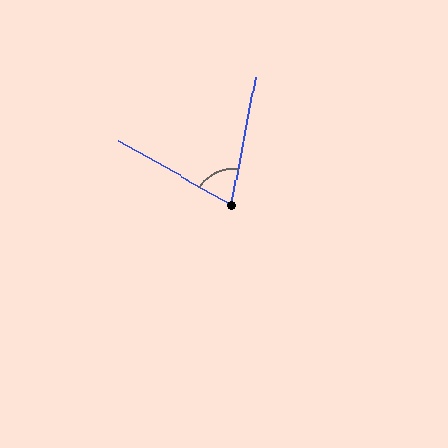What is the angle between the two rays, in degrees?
Approximately 71 degrees.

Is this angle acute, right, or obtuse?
It is acute.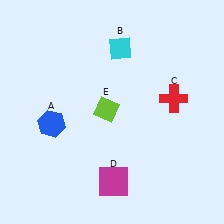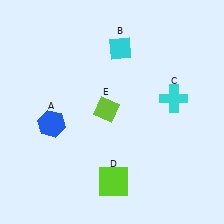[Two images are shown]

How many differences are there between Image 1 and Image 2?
There are 2 differences between the two images.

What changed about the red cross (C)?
In Image 1, C is red. In Image 2, it changed to cyan.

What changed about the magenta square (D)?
In Image 1, D is magenta. In Image 2, it changed to lime.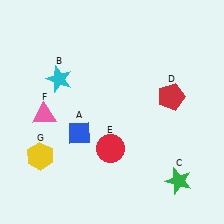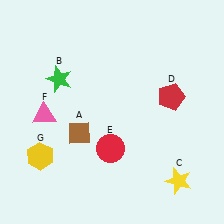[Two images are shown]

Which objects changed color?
A changed from blue to brown. B changed from cyan to green. C changed from green to yellow.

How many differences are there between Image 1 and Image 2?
There are 3 differences between the two images.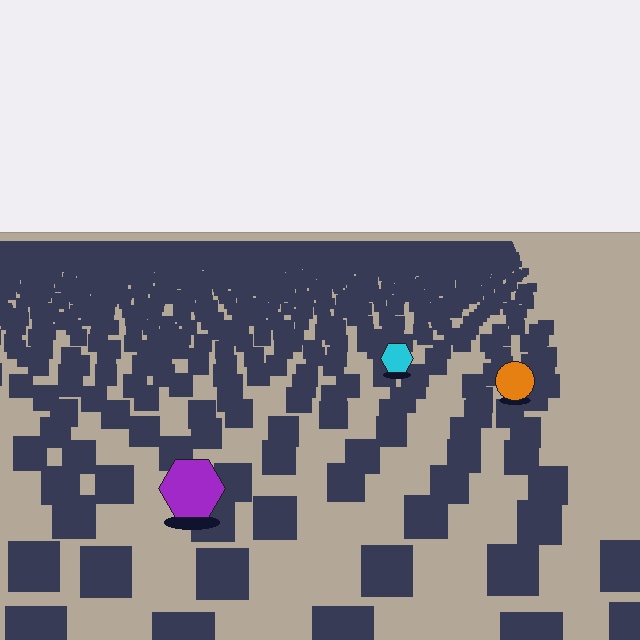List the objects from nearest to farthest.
From nearest to farthest: the purple hexagon, the orange circle, the cyan hexagon.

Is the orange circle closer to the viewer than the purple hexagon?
No. The purple hexagon is closer — you can tell from the texture gradient: the ground texture is coarser near it.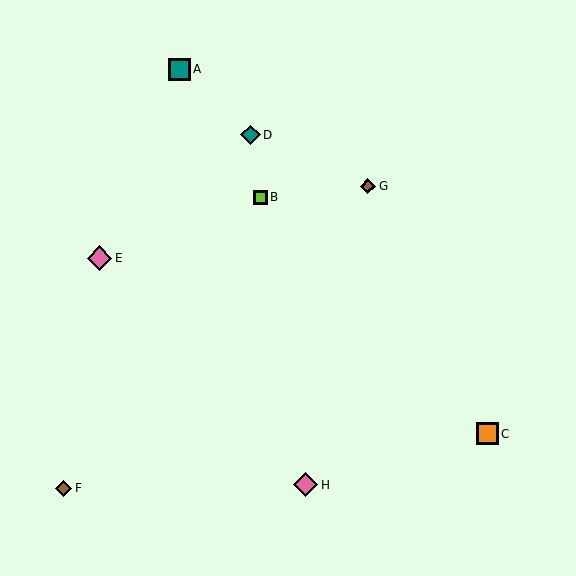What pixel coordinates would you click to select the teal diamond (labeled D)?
Click at (250, 135) to select the teal diamond D.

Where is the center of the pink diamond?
The center of the pink diamond is at (305, 485).